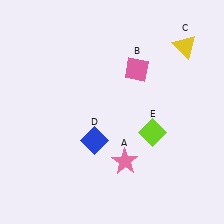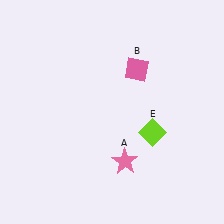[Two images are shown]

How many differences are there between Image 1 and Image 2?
There are 2 differences between the two images.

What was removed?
The blue diamond (D), the yellow triangle (C) were removed in Image 2.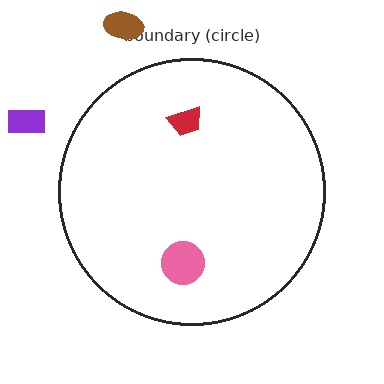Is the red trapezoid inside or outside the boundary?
Inside.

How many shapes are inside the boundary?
2 inside, 2 outside.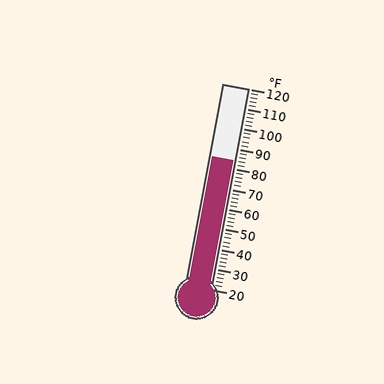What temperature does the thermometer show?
The thermometer shows approximately 84°F.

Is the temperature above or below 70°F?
The temperature is above 70°F.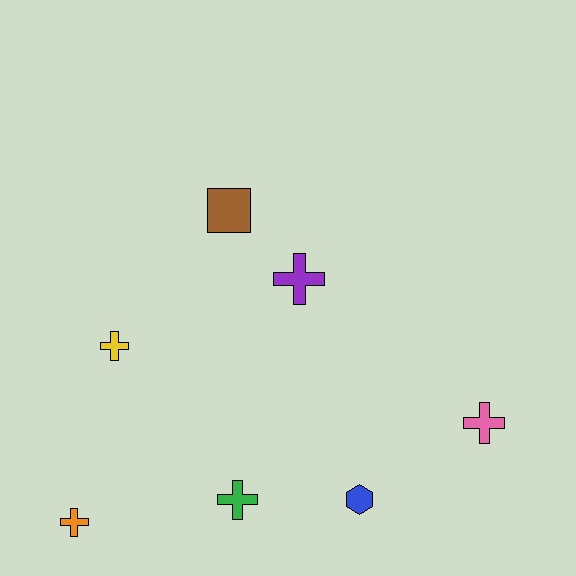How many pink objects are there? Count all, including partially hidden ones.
There is 1 pink object.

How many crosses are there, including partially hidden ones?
There are 5 crosses.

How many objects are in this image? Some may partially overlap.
There are 7 objects.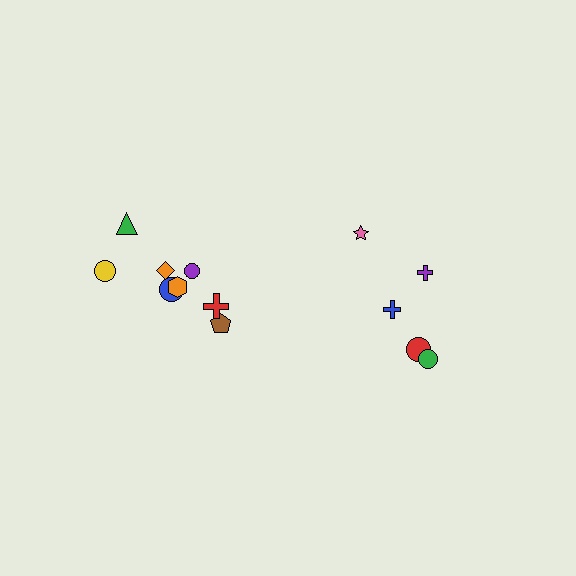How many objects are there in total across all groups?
There are 13 objects.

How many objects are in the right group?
There are 5 objects.